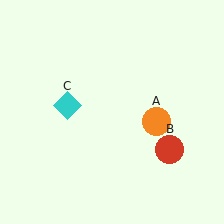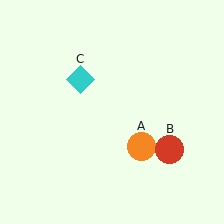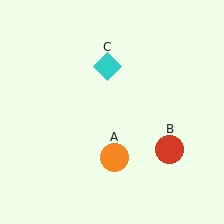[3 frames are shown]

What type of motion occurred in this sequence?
The orange circle (object A), cyan diamond (object C) rotated clockwise around the center of the scene.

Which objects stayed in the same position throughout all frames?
Red circle (object B) remained stationary.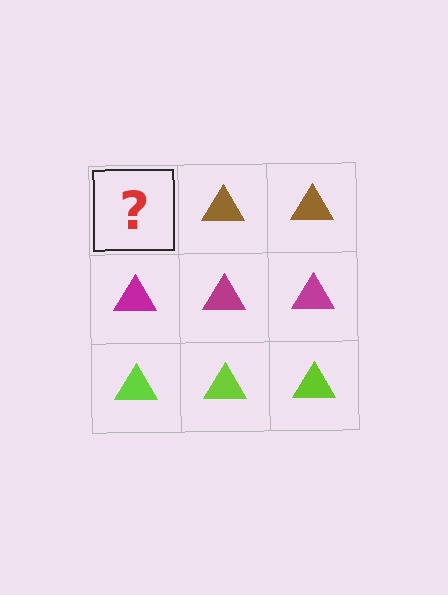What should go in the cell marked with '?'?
The missing cell should contain a brown triangle.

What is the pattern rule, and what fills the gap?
The rule is that each row has a consistent color. The gap should be filled with a brown triangle.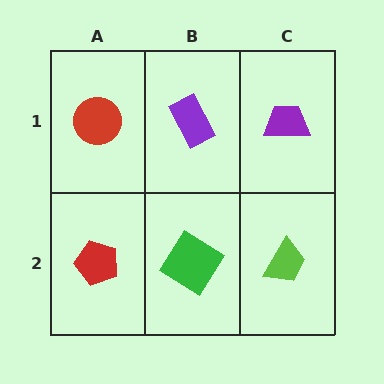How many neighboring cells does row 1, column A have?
2.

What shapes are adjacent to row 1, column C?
A lime trapezoid (row 2, column C), a purple rectangle (row 1, column B).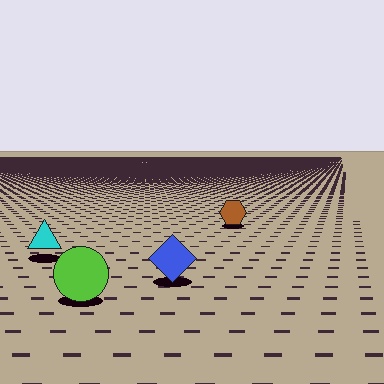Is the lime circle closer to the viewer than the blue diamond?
Yes. The lime circle is closer — you can tell from the texture gradient: the ground texture is coarser near it.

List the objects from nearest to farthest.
From nearest to farthest: the lime circle, the blue diamond, the cyan triangle, the brown hexagon.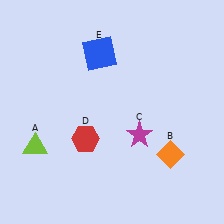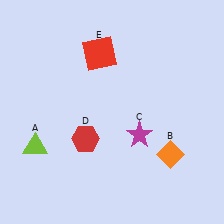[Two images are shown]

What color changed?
The square (E) changed from blue in Image 1 to red in Image 2.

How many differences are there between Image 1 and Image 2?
There is 1 difference between the two images.